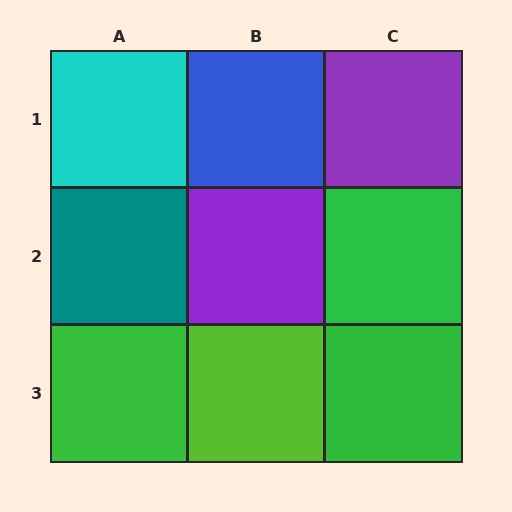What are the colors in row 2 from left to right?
Teal, purple, green.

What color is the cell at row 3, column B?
Lime.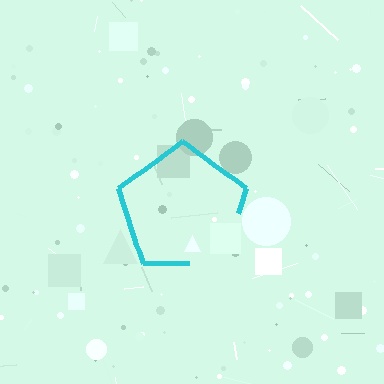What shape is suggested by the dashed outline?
The dashed outline suggests a pentagon.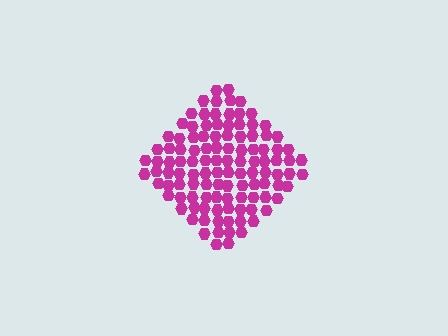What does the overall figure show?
The overall figure shows a diamond.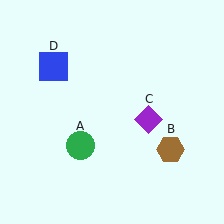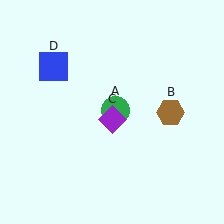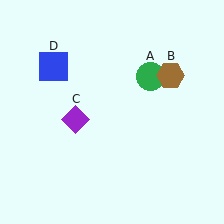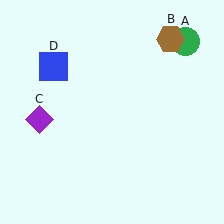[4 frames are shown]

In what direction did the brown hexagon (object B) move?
The brown hexagon (object B) moved up.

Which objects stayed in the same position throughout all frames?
Blue square (object D) remained stationary.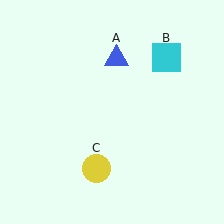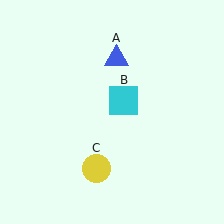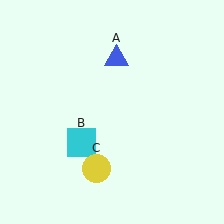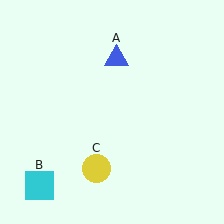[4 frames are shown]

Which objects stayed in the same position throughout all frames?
Blue triangle (object A) and yellow circle (object C) remained stationary.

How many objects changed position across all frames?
1 object changed position: cyan square (object B).